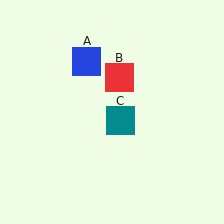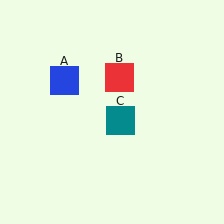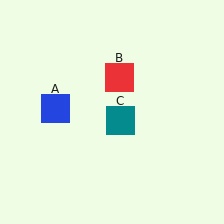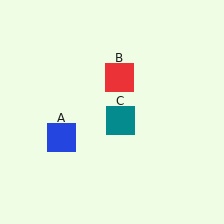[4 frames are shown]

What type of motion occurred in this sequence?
The blue square (object A) rotated counterclockwise around the center of the scene.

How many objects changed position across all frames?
1 object changed position: blue square (object A).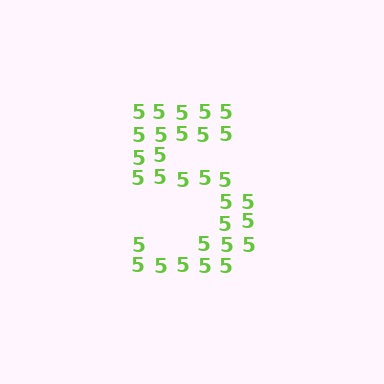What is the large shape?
The large shape is the digit 5.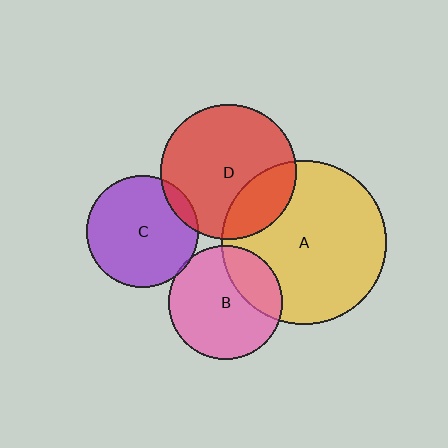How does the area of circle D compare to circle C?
Approximately 1.5 times.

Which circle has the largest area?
Circle A (yellow).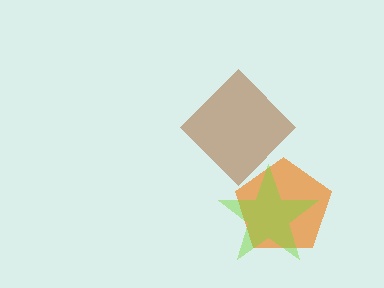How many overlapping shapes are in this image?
There are 3 overlapping shapes in the image.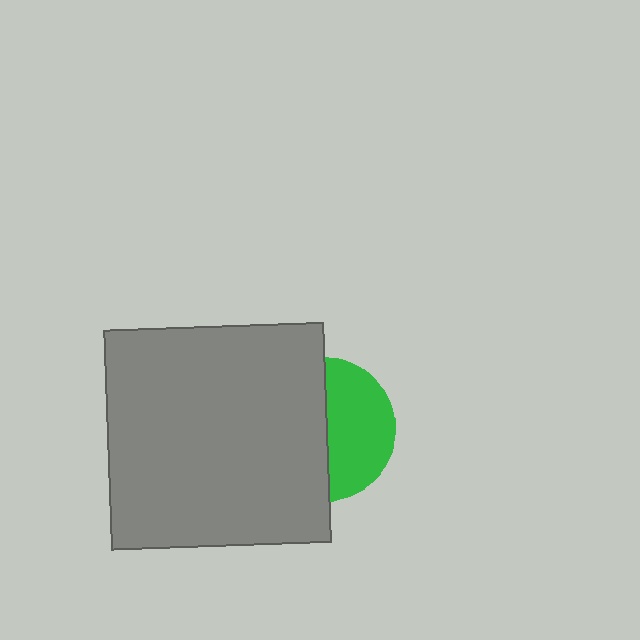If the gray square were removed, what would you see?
You would see the complete green circle.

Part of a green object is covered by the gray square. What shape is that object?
It is a circle.